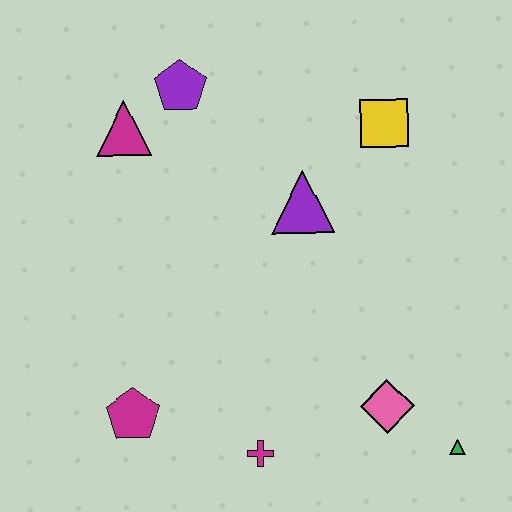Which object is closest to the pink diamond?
The green triangle is closest to the pink diamond.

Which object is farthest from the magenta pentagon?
The yellow square is farthest from the magenta pentagon.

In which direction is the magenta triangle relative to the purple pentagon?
The magenta triangle is to the left of the purple pentagon.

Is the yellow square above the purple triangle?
Yes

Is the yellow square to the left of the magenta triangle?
No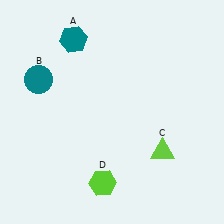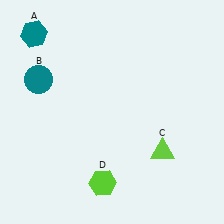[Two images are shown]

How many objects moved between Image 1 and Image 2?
1 object moved between the two images.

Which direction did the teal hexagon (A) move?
The teal hexagon (A) moved left.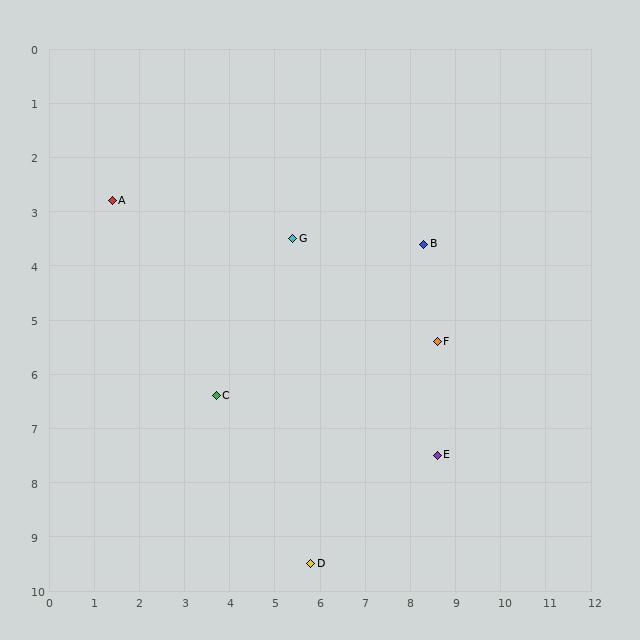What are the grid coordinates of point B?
Point B is at approximately (8.3, 3.6).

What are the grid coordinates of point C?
Point C is at approximately (3.7, 6.4).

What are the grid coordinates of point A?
Point A is at approximately (1.4, 2.8).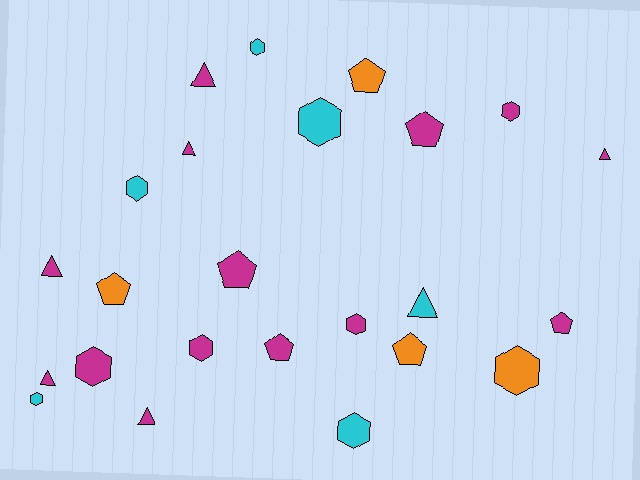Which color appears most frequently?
Magenta, with 14 objects.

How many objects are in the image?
There are 24 objects.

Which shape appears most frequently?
Hexagon, with 10 objects.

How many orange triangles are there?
There are no orange triangles.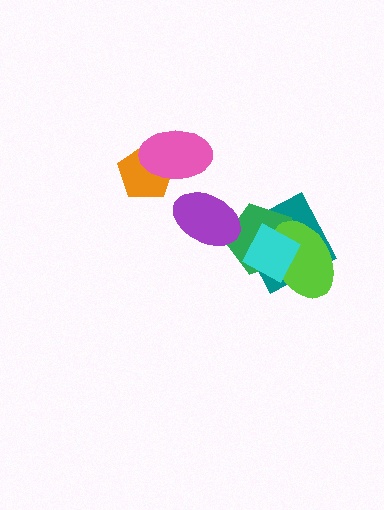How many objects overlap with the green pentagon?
4 objects overlap with the green pentagon.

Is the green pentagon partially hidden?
Yes, it is partially covered by another shape.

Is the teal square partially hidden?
Yes, it is partially covered by another shape.